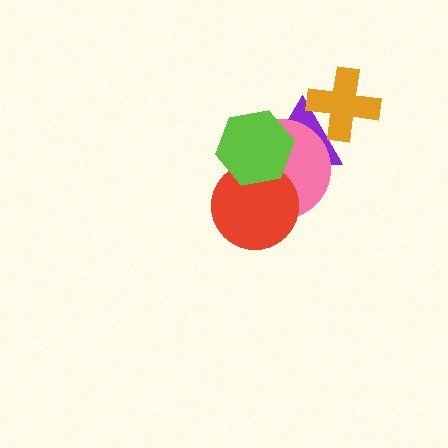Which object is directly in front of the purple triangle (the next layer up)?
The pink circle is directly in front of the purple triangle.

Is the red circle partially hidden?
Yes, it is partially covered by another shape.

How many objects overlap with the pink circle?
3 objects overlap with the pink circle.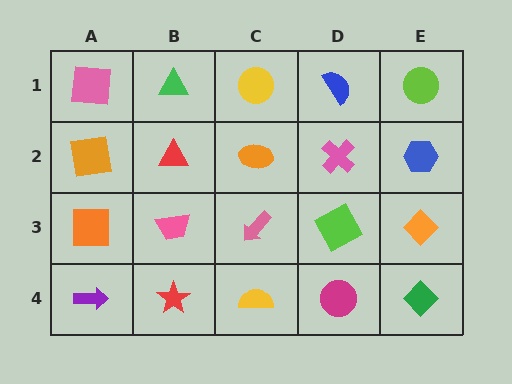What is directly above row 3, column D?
A pink cross.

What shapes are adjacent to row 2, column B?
A green triangle (row 1, column B), a pink trapezoid (row 3, column B), an orange square (row 2, column A), an orange ellipse (row 2, column C).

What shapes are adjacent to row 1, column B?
A red triangle (row 2, column B), a pink square (row 1, column A), a yellow circle (row 1, column C).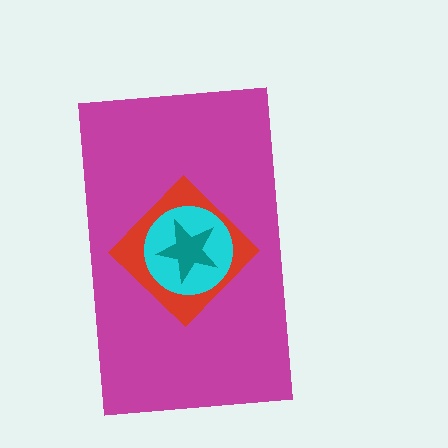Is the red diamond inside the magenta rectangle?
Yes.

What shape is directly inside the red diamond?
The cyan circle.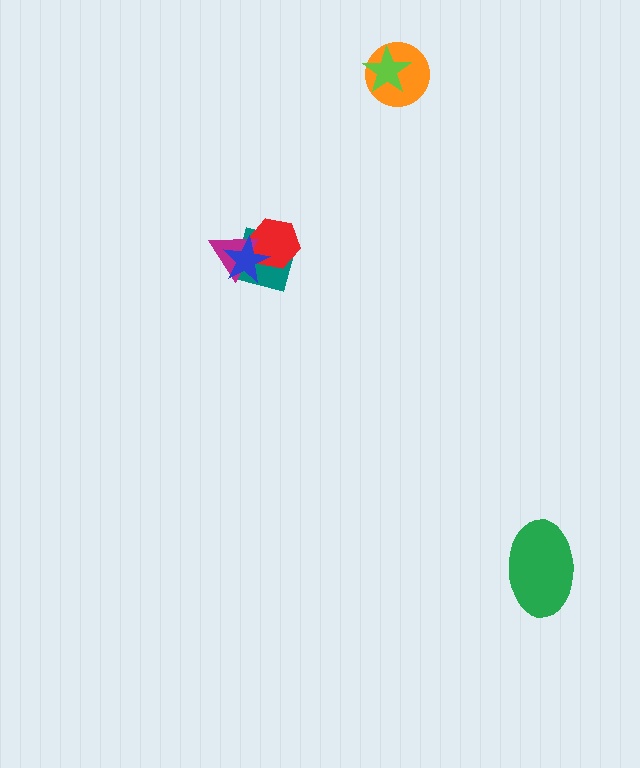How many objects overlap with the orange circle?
1 object overlaps with the orange circle.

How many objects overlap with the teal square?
3 objects overlap with the teal square.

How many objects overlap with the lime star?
1 object overlaps with the lime star.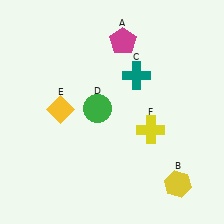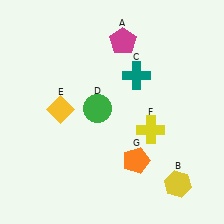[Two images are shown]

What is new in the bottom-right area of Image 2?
An orange pentagon (G) was added in the bottom-right area of Image 2.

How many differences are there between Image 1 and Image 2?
There is 1 difference between the two images.